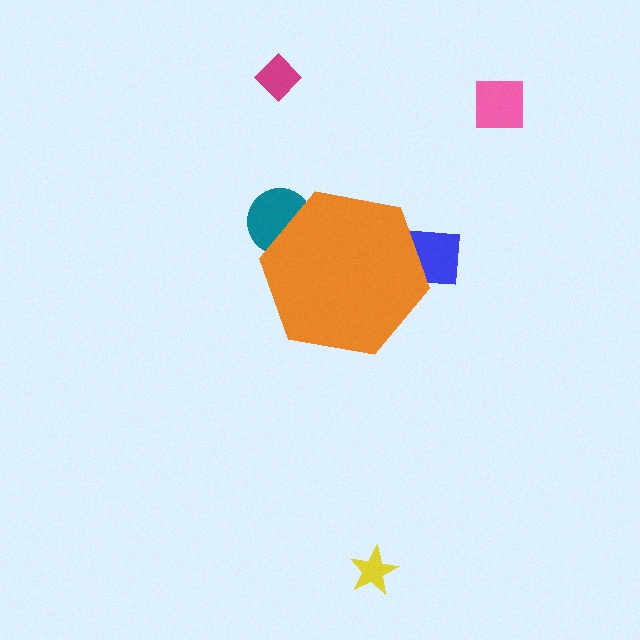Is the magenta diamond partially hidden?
No, the magenta diamond is fully visible.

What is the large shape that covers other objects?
An orange hexagon.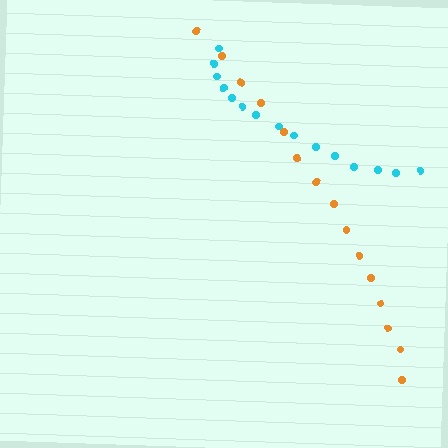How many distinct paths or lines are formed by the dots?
There are 2 distinct paths.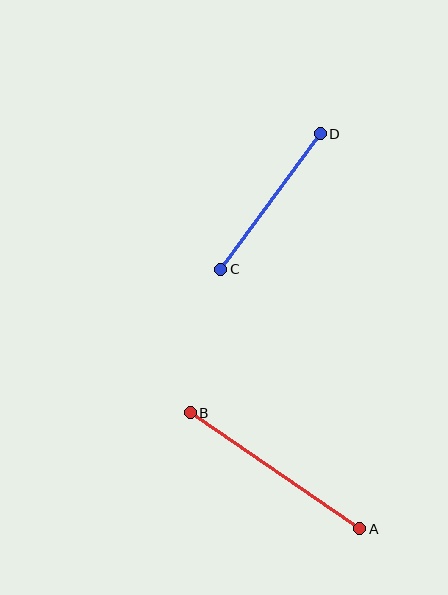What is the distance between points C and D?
The distance is approximately 168 pixels.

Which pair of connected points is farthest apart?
Points A and B are farthest apart.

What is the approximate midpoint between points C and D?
The midpoint is at approximately (270, 201) pixels.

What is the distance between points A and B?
The distance is approximately 205 pixels.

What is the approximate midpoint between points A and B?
The midpoint is at approximately (275, 471) pixels.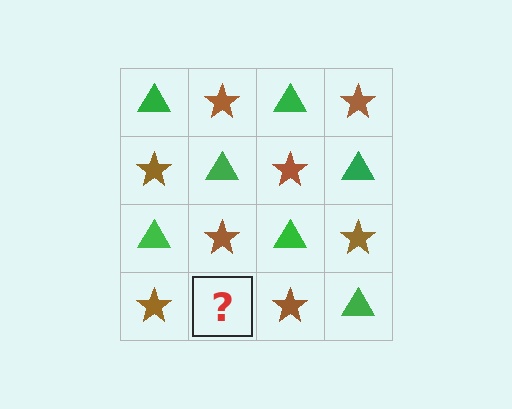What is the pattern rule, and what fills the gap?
The rule is that it alternates green triangle and brown star in a checkerboard pattern. The gap should be filled with a green triangle.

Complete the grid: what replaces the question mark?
The question mark should be replaced with a green triangle.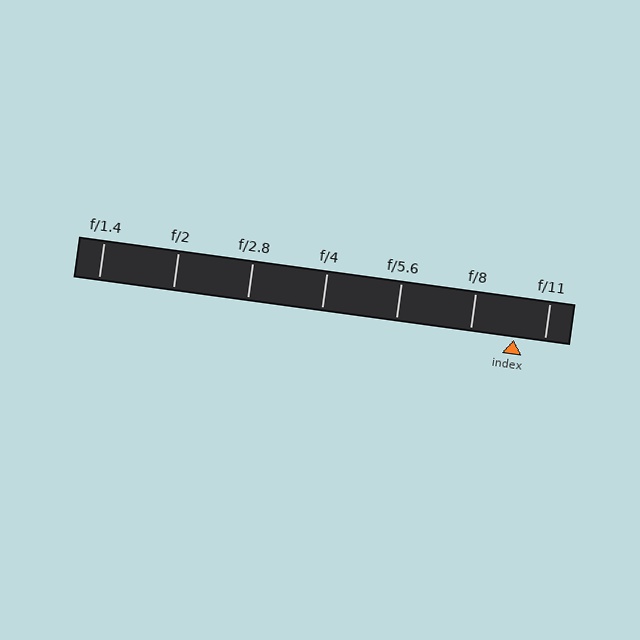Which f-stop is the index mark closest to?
The index mark is closest to f/11.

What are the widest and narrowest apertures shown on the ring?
The widest aperture shown is f/1.4 and the narrowest is f/11.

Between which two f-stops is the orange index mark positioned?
The index mark is between f/8 and f/11.